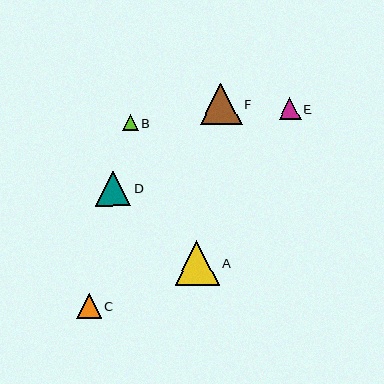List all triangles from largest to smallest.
From largest to smallest: A, F, D, C, E, B.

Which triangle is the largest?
Triangle A is the largest with a size of approximately 45 pixels.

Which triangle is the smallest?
Triangle B is the smallest with a size of approximately 15 pixels.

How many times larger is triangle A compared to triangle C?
Triangle A is approximately 1.8 times the size of triangle C.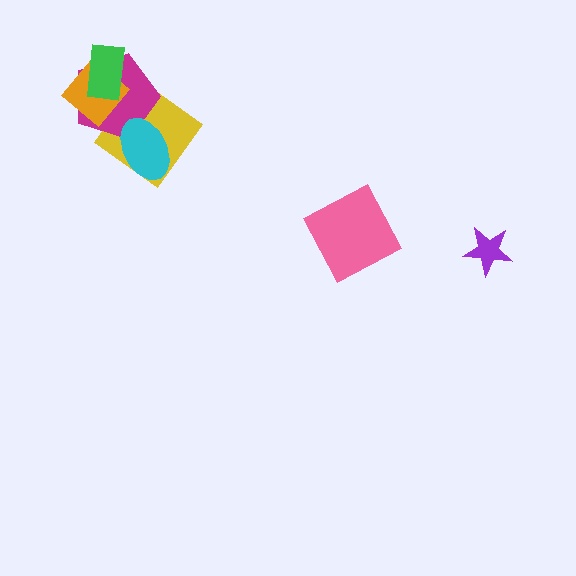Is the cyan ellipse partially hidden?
No, no other shape covers it.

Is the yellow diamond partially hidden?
Yes, it is partially covered by another shape.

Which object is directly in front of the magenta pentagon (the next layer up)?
The cyan ellipse is directly in front of the magenta pentagon.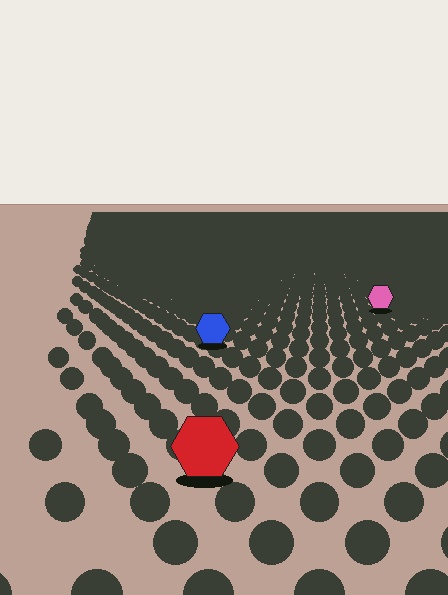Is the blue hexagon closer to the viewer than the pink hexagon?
Yes. The blue hexagon is closer — you can tell from the texture gradient: the ground texture is coarser near it.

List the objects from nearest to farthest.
From nearest to farthest: the red hexagon, the blue hexagon, the pink hexagon.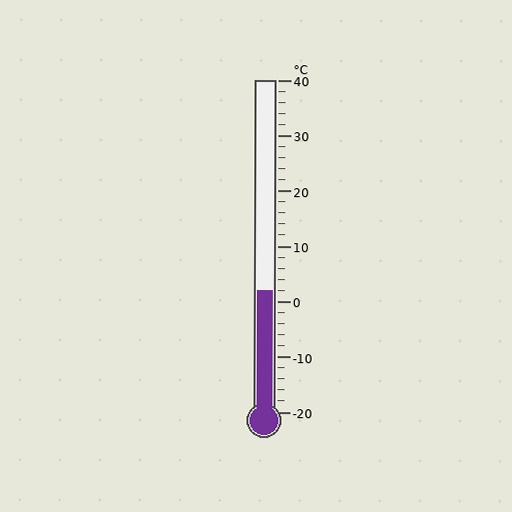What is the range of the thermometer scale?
The thermometer scale ranges from -20°C to 40°C.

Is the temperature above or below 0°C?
The temperature is above 0°C.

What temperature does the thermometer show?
The thermometer shows approximately 2°C.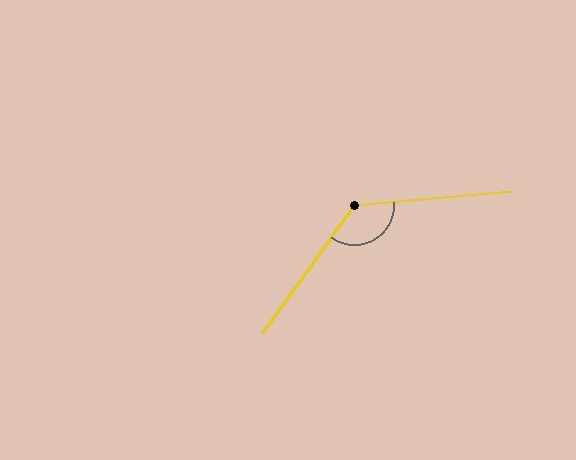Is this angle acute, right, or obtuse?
It is obtuse.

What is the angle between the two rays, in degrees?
Approximately 131 degrees.